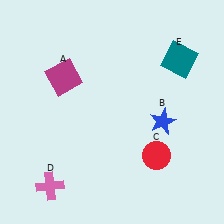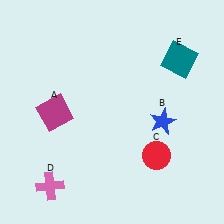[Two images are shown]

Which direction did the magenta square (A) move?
The magenta square (A) moved down.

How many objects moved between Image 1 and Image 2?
1 object moved between the two images.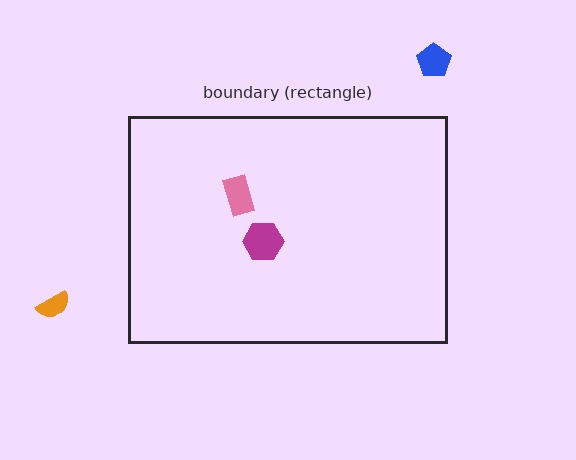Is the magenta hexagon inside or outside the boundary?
Inside.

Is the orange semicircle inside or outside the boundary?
Outside.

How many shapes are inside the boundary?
2 inside, 2 outside.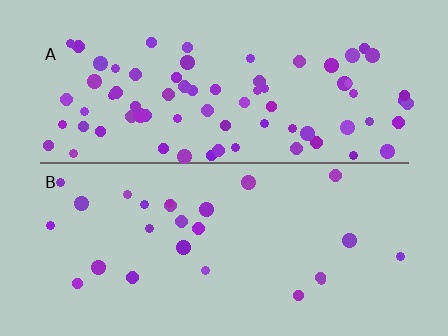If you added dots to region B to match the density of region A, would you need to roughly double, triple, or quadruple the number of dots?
Approximately triple.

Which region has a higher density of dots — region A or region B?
A (the top).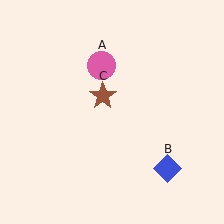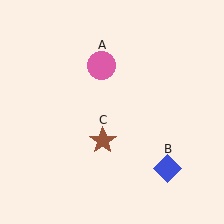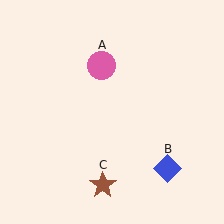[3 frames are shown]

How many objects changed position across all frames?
1 object changed position: brown star (object C).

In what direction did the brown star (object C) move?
The brown star (object C) moved down.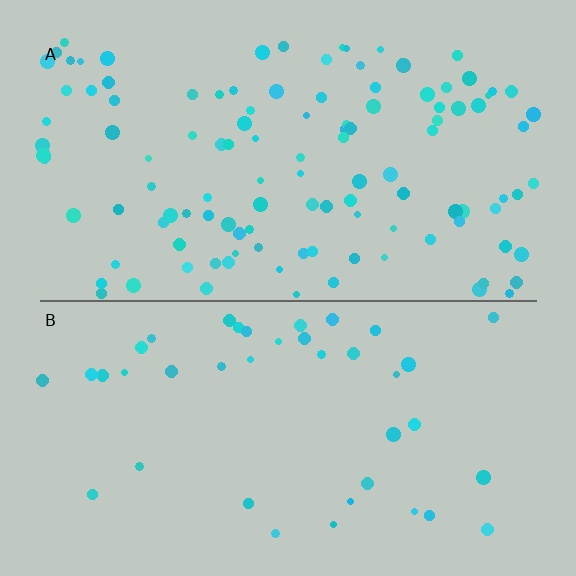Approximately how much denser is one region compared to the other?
Approximately 2.9× — region A over region B.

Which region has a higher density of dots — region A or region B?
A (the top).